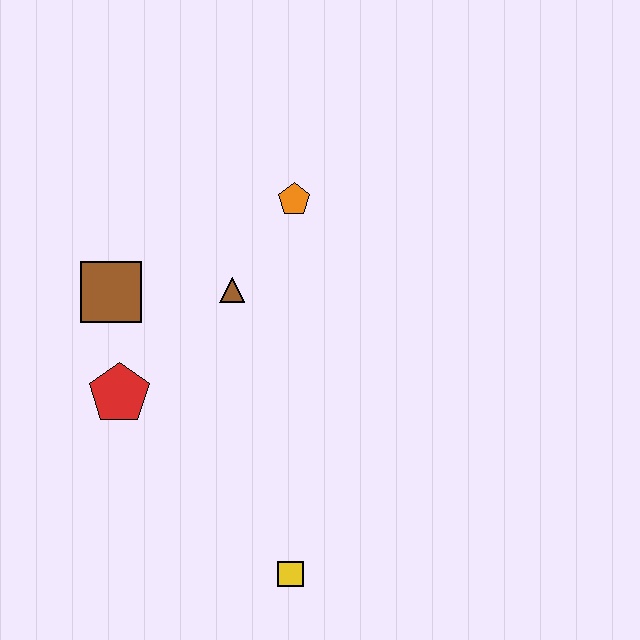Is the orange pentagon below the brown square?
No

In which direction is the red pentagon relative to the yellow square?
The red pentagon is above the yellow square.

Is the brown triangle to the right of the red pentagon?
Yes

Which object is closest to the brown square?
The red pentagon is closest to the brown square.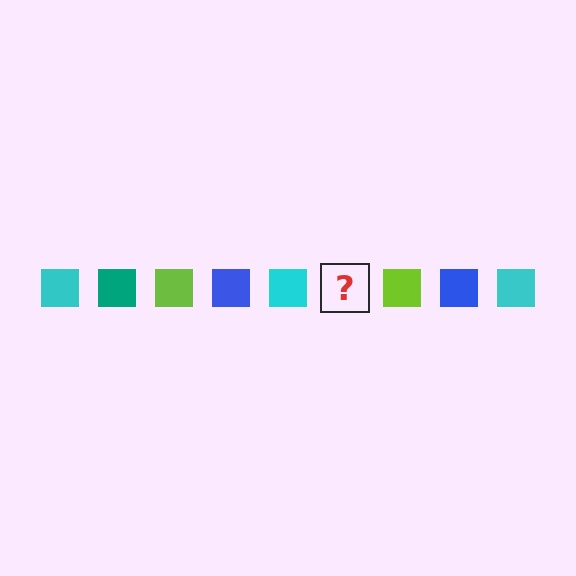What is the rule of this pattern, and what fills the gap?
The rule is that the pattern cycles through cyan, teal, lime, blue squares. The gap should be filled with a teal square.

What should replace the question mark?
The question mark should be replaced with a teal square.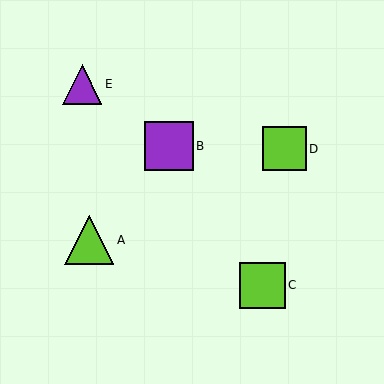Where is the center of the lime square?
The center of the lime square is at (262, 285).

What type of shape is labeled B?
Shape B is a purple square.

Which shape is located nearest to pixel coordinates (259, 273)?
The lime square (labeled C) at (262, 285) is nearest to that location.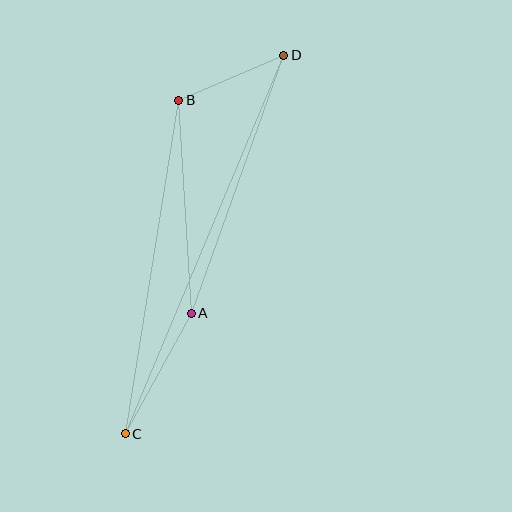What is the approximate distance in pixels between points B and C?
The distance between B and C is approximately 338 pixels.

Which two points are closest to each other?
Points B and D are closest to each other.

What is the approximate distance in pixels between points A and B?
The distance between A and B is approximately 213 pixels.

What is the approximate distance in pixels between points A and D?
The distance between A and D is approximately 274 pixels.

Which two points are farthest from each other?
Points C and D are farthest from each other.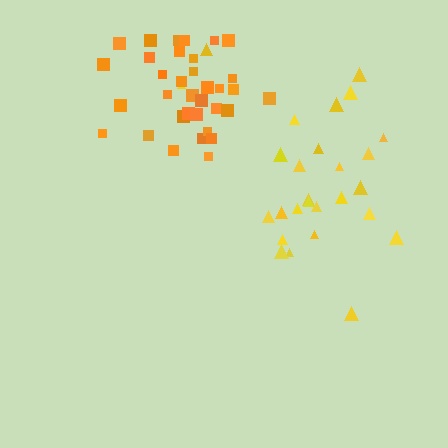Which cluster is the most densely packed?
Orange.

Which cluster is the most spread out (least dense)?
Yellow.